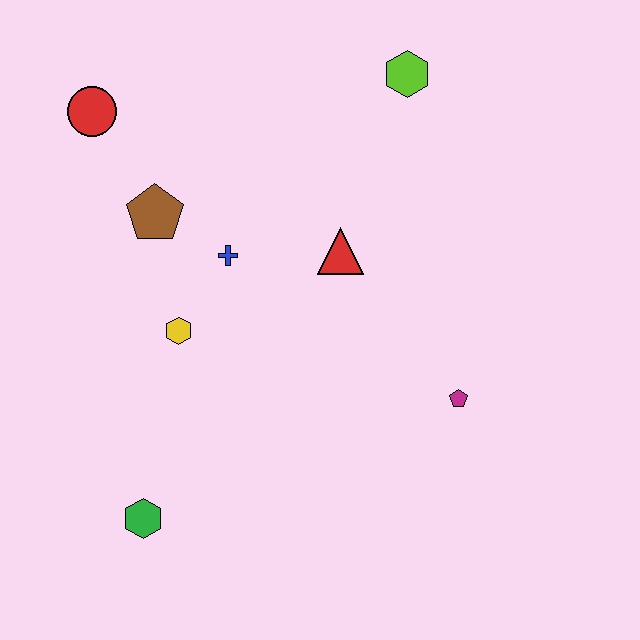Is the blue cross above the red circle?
No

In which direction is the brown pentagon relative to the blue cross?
The brown pentagon is to the left of the blue cross.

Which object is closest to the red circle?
The brown pentagon is closest to the red circle.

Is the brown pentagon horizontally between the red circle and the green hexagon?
No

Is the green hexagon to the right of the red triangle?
No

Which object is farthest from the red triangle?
The green hexagon is farthest from the red triangle.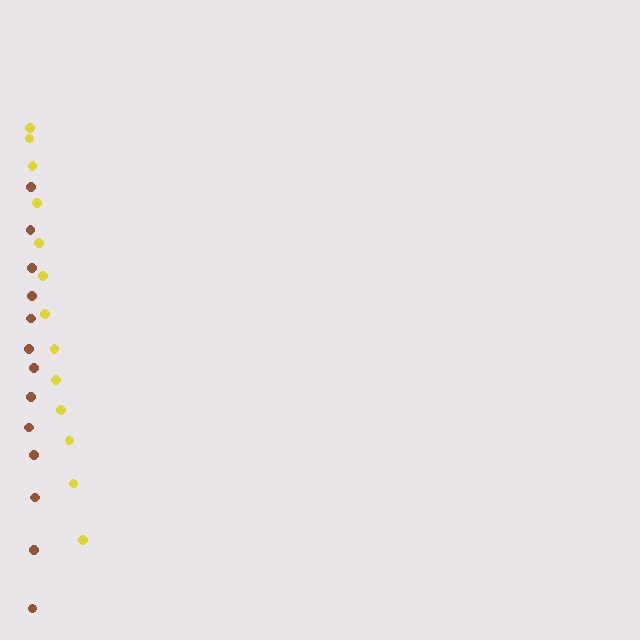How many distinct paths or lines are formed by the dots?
There are 2 distinct paths.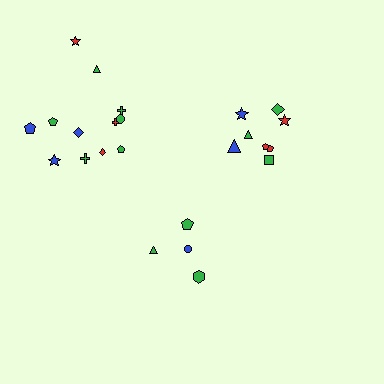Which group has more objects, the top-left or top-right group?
The top-left group.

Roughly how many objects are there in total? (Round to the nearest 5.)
Roughly 25 objects in total.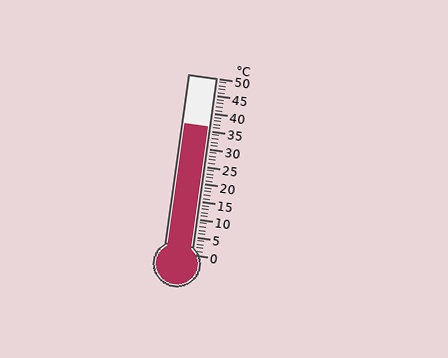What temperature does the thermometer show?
The thermometer shows approximately 36°C.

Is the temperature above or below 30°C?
The temperature is above 30°C.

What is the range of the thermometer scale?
The thermometer scale ranges from 0°C to 50°C.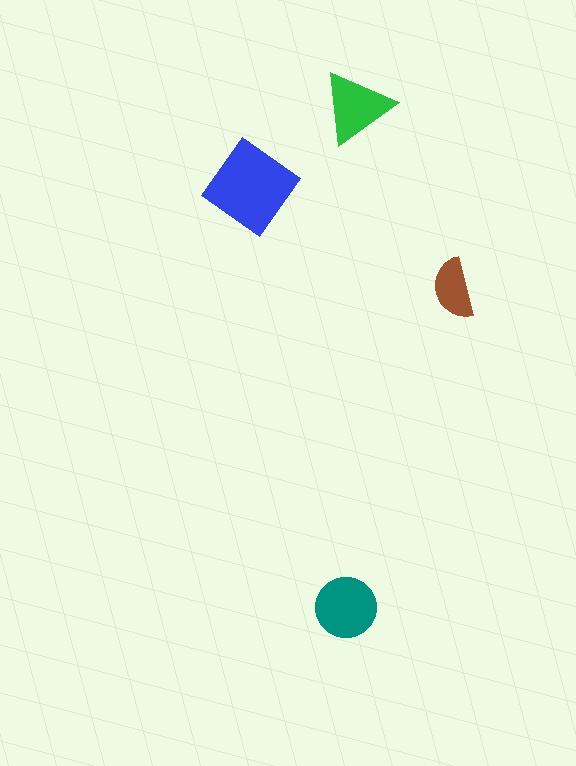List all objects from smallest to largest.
The brown semicircle, the green triangle, the teal circle, the blue diamond.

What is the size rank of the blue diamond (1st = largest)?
1st.